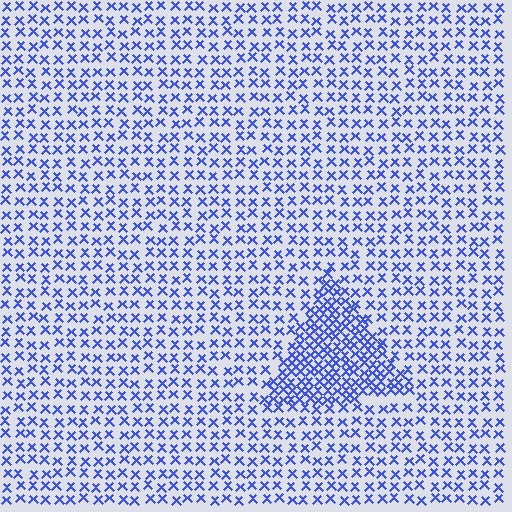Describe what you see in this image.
The image contains small blue elements arranged at two different densities. A triangle-shaped region is visible where the elements are more densely packed than the surrounding area.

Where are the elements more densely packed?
The elements are more densely packed inside the triangle boundary.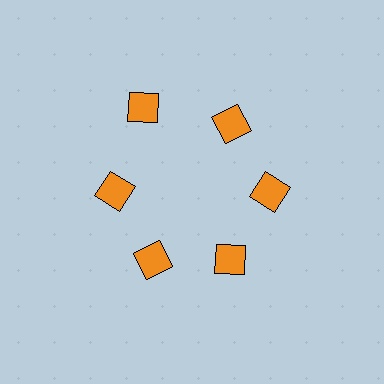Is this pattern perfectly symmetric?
No. The 6 orange squares are arranged in a ring, but one element near the 11 o'clock position is pushed outward from the center, breaking the 6-fold rotational symmetry.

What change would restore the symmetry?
The symmetry would be restored by moving it inward, back onto the ring so that all 6 squares sit at equal angles and equal distance from the center.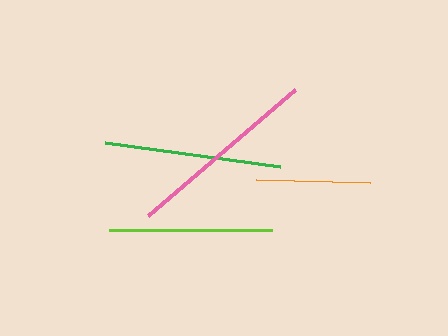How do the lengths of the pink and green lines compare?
The pink and green lines are approximately the same length.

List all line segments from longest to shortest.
From longest to shortest: pink, green, lime, orange.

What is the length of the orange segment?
The orange segment is approximately 115 pixels long.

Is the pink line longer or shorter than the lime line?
The pink line is longer than the lime line.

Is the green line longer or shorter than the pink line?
The pink line is longer than the green line.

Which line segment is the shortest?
The orange line is the shortest at approximately 115 pixels.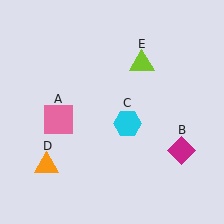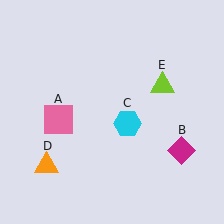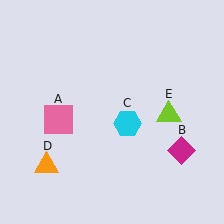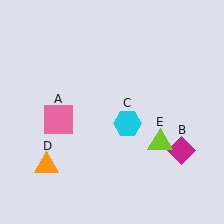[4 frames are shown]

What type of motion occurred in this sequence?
The lime triangle (object E) rotated clockwise around the center of the scene.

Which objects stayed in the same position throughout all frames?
Pink square (object A) and magenta diamond (object B) and cyan hexagon (object C) and orange triangle (object D) remained stationary.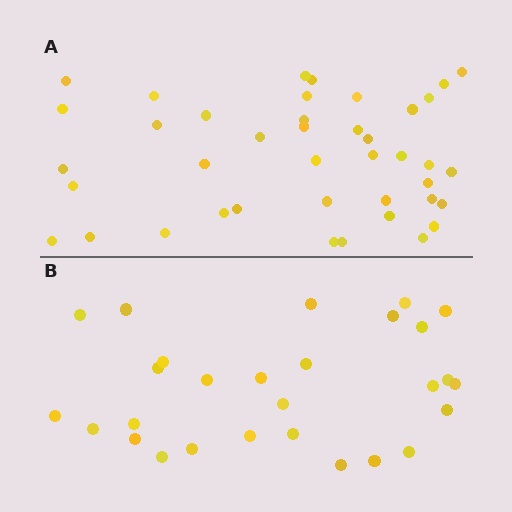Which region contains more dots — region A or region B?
Region A (the top region) has more dots.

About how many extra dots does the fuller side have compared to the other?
Region A has approximately 15 more dots than region B.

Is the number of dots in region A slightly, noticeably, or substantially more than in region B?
Region A has substantially more. The ratio is roughly 1.5 to 1.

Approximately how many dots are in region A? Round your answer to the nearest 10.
About 40 dots. (The exact count is 41, which rounds to 40.)